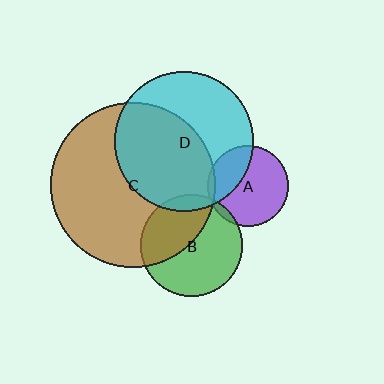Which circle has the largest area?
Circle C (brown).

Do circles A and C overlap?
Yes.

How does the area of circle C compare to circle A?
Approximately 4.1 times.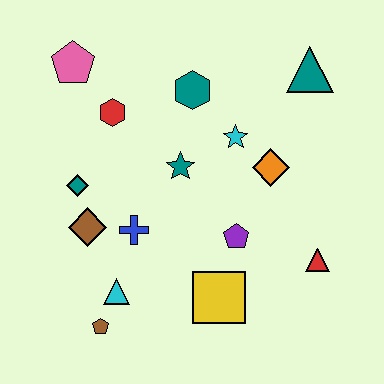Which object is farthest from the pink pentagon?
The red triangle is farthest from the pink pentagon.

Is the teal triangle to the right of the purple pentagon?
Yes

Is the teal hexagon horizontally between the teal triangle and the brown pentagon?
Yes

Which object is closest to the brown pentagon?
The cyan triangle is closest to the brown pentagon.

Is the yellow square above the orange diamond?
No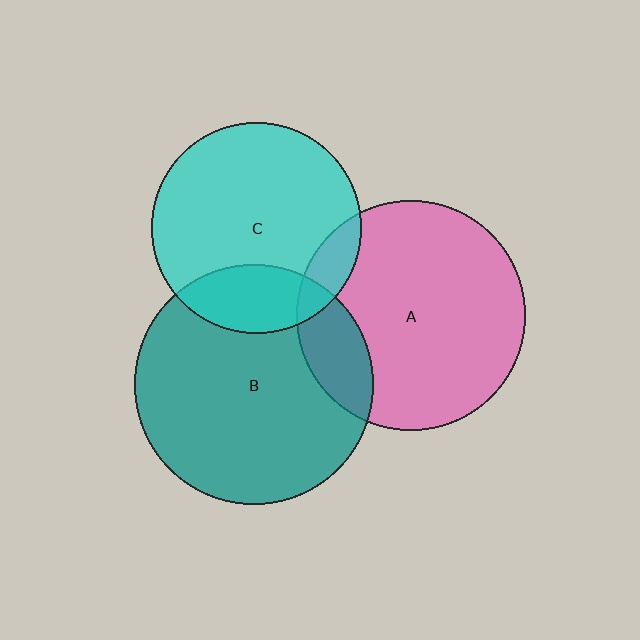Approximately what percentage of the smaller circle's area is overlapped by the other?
Approximately 15%.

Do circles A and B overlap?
Yes.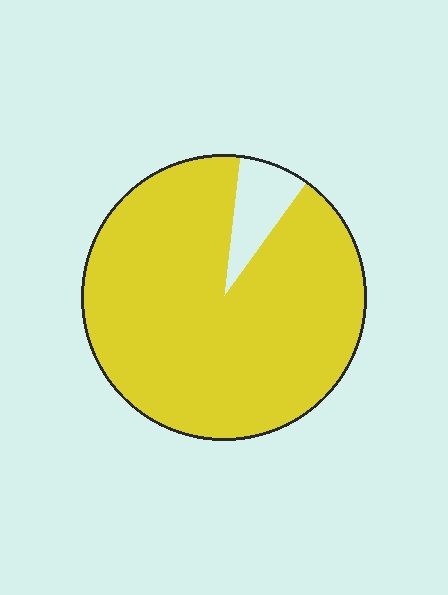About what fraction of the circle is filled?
About nine tenths (9/10).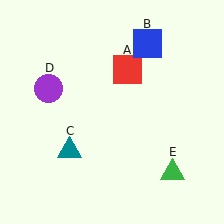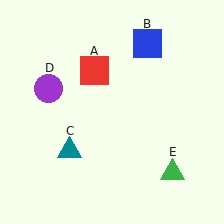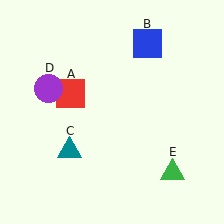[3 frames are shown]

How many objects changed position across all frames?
1 object changed position: red square (object A).